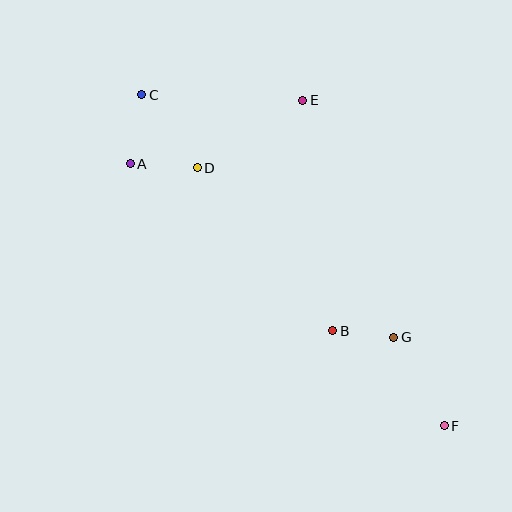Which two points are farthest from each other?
Points C and F are farthest from each other.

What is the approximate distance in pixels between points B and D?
The distance between B and D is approximately 212 pixels.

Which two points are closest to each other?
Points B and G are closest to each other.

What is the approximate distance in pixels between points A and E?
The distance between A and E is approximately 184 pixels.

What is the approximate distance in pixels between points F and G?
The distance between F and G is approximately 102 pixels.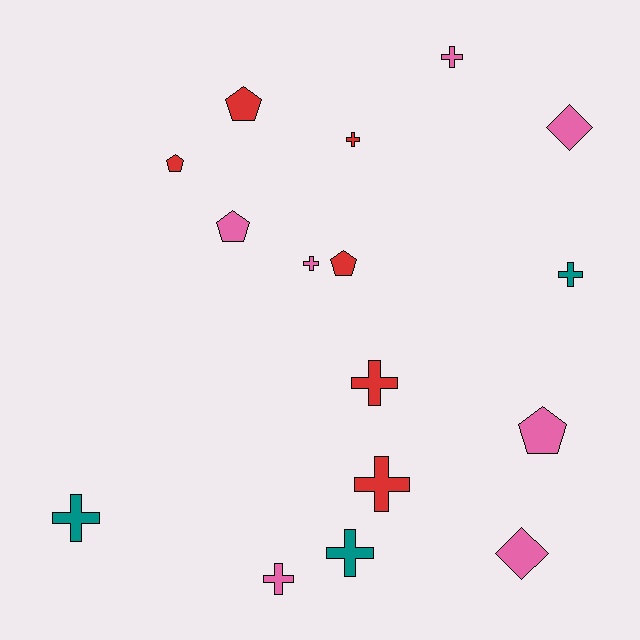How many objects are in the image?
There are 16 objects.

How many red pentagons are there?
There are 3 red pentagons.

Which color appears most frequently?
Pink, with 7 objects.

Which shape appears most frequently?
Cross, with 9 objects.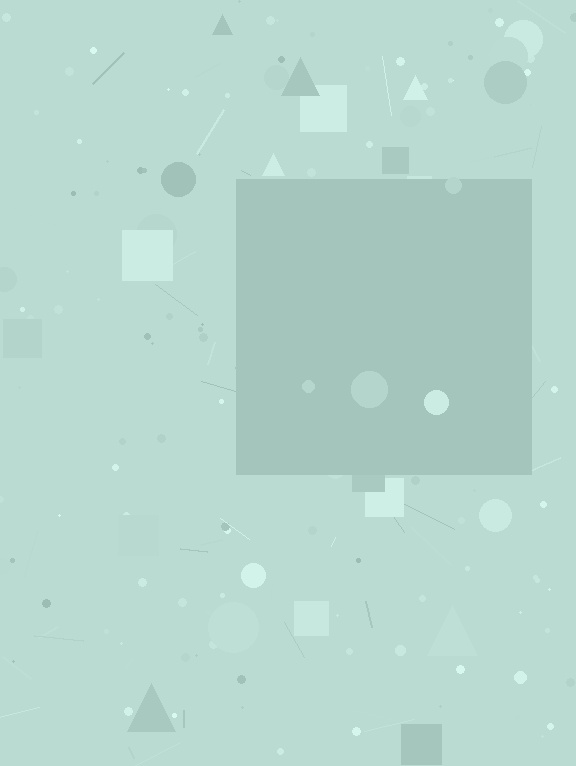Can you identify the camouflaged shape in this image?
The camouflaged shape is a square.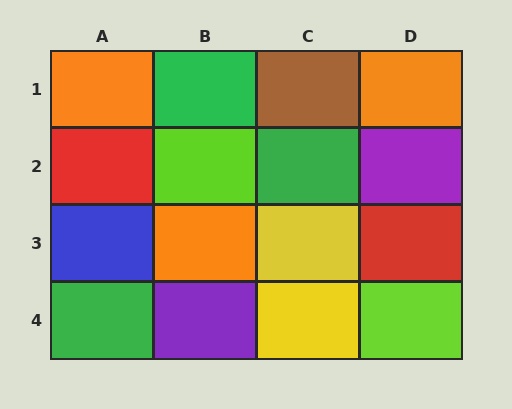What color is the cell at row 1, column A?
Orange.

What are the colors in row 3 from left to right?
Blue, orange, yellow, red.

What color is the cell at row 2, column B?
Lime.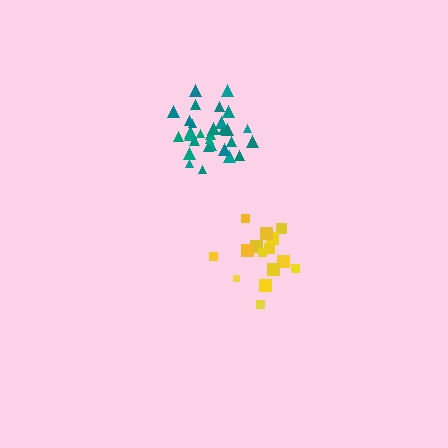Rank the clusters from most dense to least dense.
teal, yellow.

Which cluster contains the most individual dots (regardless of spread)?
Teal (30).